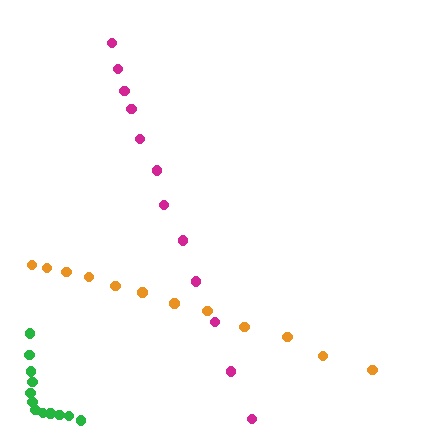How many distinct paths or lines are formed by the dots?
There are 3 distinct paths.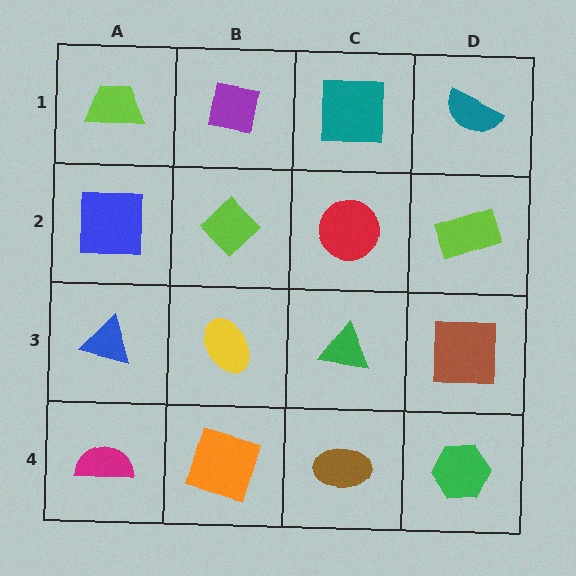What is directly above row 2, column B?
A purple square.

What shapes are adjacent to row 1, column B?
A lime diamond (row 2, column B), a lime trapezoid (row 1, column A), a teal square (row 1, column C).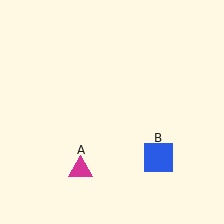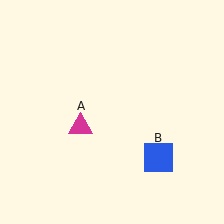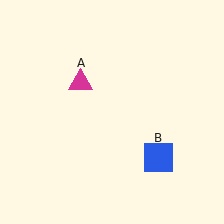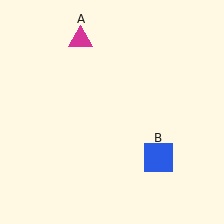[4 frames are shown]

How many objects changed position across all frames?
1 object changed position: magenta triangle (object A).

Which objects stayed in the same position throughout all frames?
Blue square (object B) remained stationary.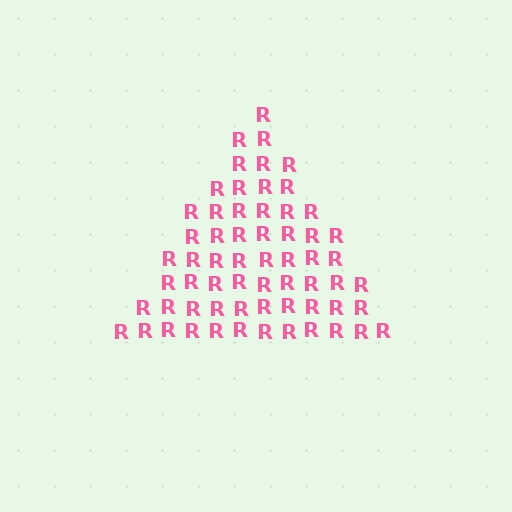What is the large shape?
The large shape is a triangle.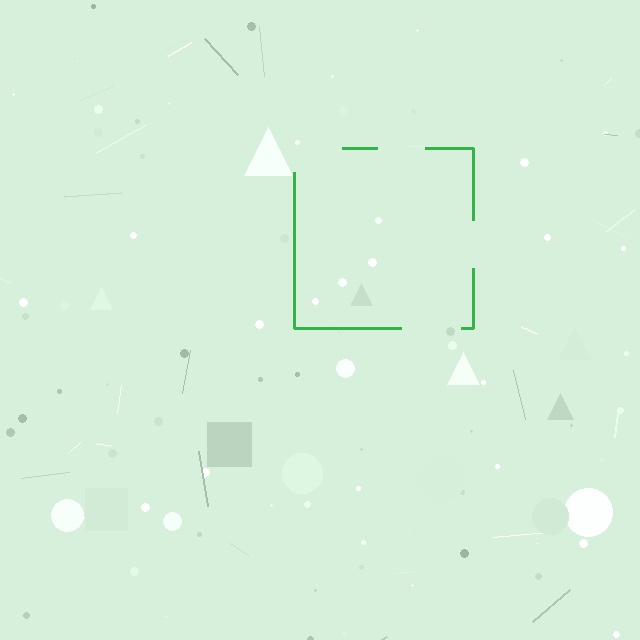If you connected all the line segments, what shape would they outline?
They would outline a square.